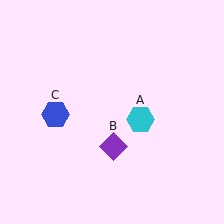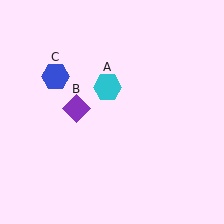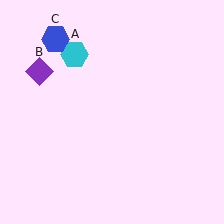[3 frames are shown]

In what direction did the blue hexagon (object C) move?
The blue hexagon (object C) moved up.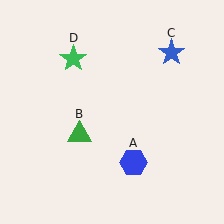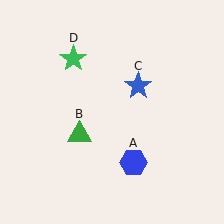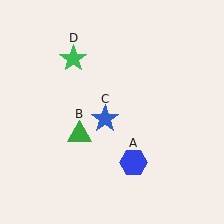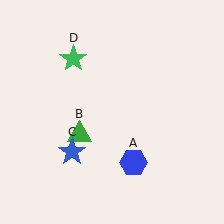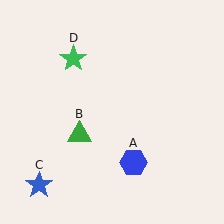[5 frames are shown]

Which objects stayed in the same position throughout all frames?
Blue hexagon (object A) and green triangle (object B) and green star (object D) remained stationary.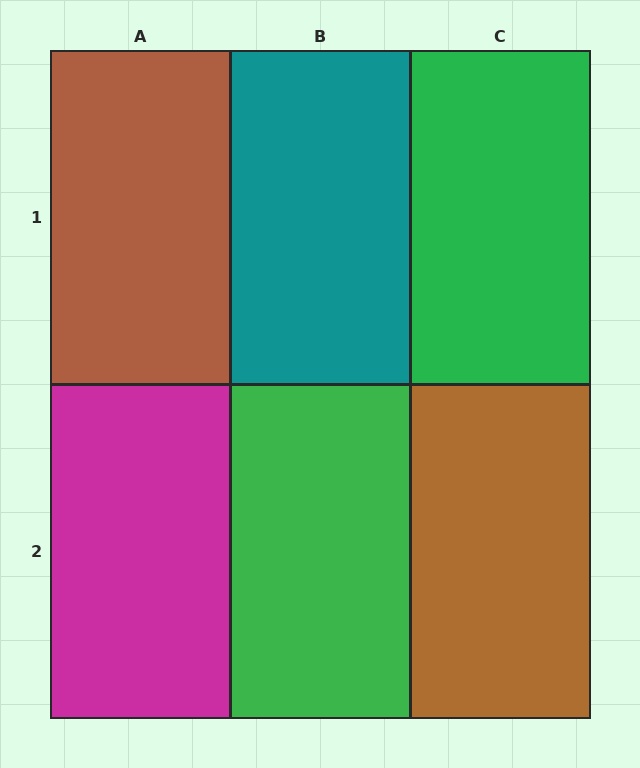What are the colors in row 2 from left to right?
Magenta, green, brown.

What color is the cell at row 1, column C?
Green.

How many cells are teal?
1 cell is teal.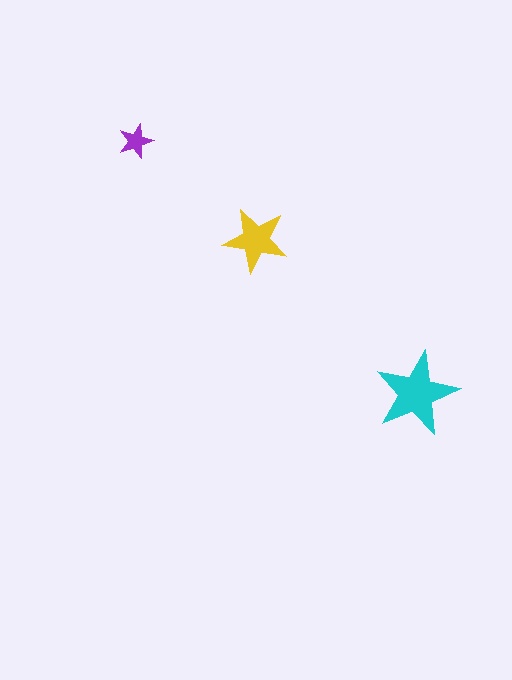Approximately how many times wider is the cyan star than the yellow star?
About 1.5 times wider.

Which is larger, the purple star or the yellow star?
The yellow one.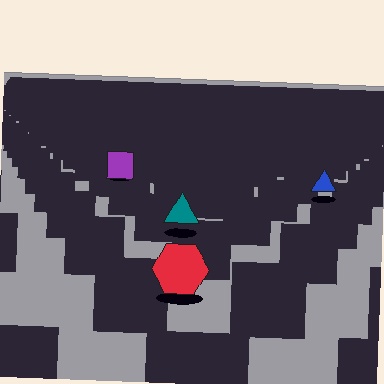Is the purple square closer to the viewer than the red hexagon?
No. The red hexagon is closer — you can tell from the texture gradient: the ground texture is coarser near it.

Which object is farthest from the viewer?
The purple square is farthest from the viewer. It appears smaller and the ground texture around it is denser.